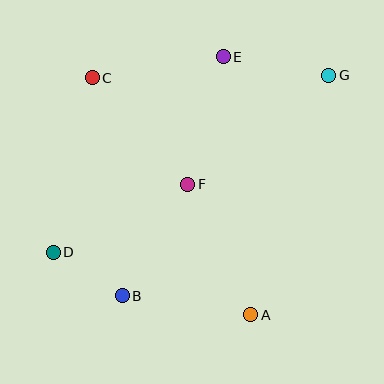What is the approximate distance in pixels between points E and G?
The distance between E and G is approximately 107 pixels.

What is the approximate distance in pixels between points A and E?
The distance between A and E is approximately 259 pixels.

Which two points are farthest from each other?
Points D and G are farthest from each other.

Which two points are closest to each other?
Points B and D are closest to each other.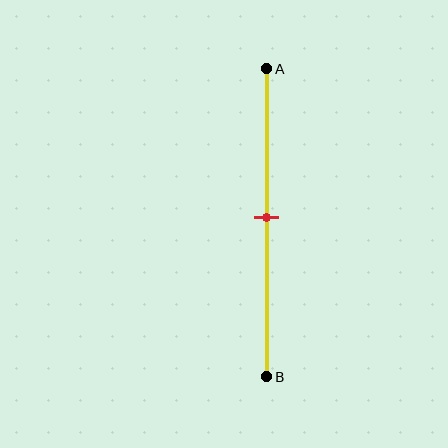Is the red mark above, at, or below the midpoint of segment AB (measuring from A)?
The red mark is approximately at the midpoint of segment AB.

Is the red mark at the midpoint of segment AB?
Yes, the mark is approximately at the midpoint.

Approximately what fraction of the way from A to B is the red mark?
The red mark is approximately 50% of the way from A to B.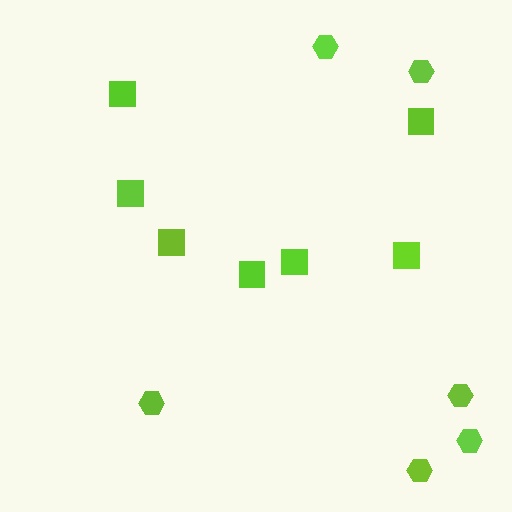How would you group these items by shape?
There are 2 groups: one group of squares (7) and one group of hexagons (6).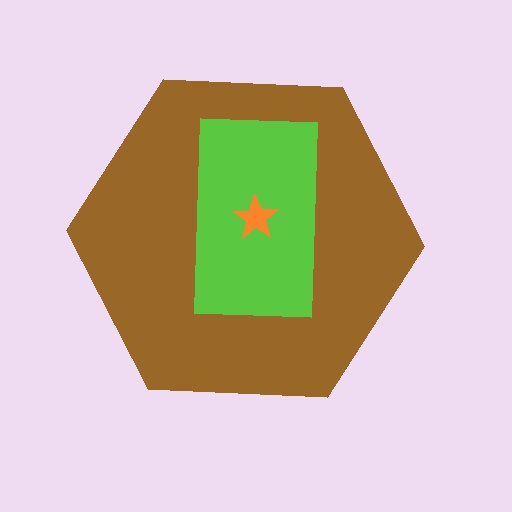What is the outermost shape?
The brown hexagon.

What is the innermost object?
The orange star.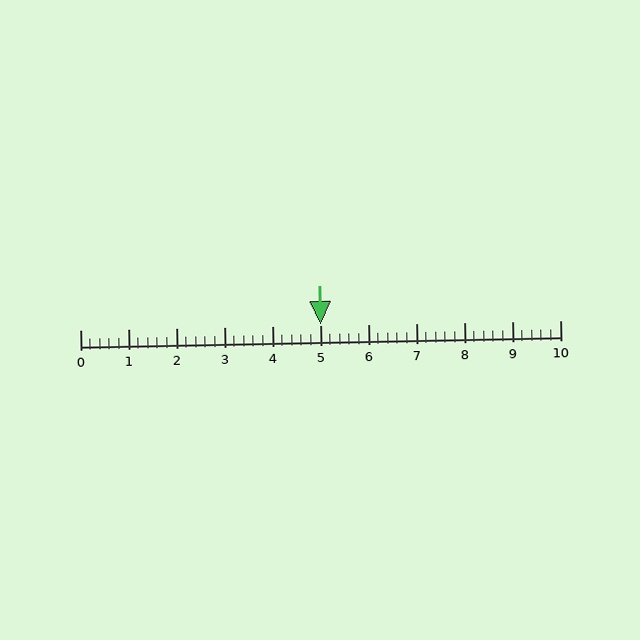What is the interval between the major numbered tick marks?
The major tick marks are spaced 1 units apart.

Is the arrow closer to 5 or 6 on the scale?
The arrow is closer to 5.